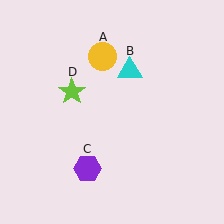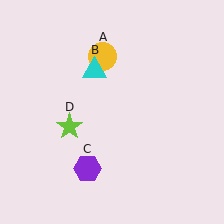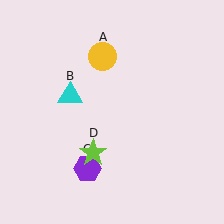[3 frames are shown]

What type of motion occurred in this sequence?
The cyan triangle (object B), lime star (object D) rotated counterclockwise around the center of the scene.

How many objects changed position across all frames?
2 objects changed position: cyan triangle (object B), lime star (object D).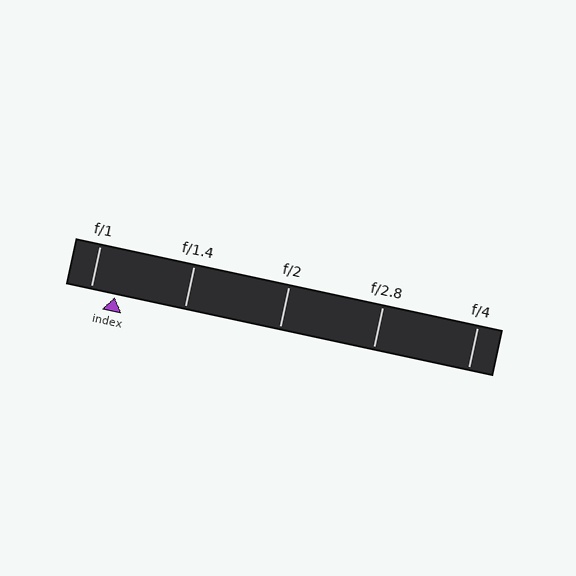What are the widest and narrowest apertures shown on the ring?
The widest aperture shown is f/1 and the narrowest is f/4.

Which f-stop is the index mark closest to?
The index mark is closest to f/1.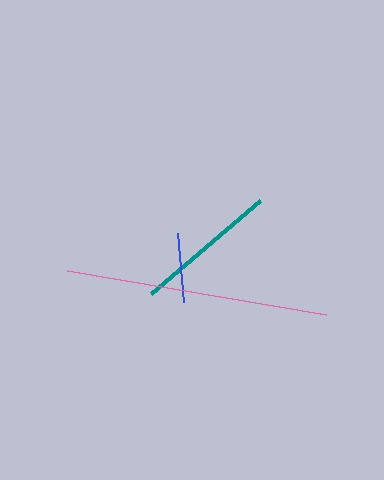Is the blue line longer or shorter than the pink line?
The pink line is longer than the blue line.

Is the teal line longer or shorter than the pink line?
The pink line is longer than the teal line.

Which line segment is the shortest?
The blue line is the shortest at approximately 70 pixels.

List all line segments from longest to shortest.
From longest to shortest: pink, teal, blue.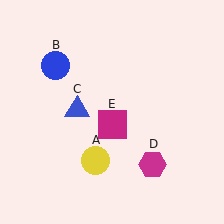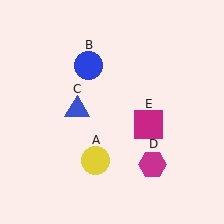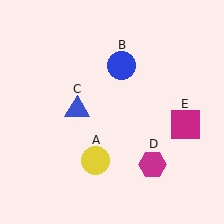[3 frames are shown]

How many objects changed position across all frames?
2 objects changed position: blue circle (object B), magenta square (object E).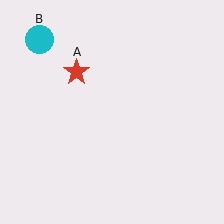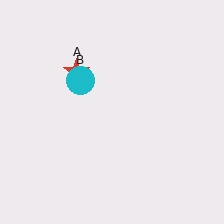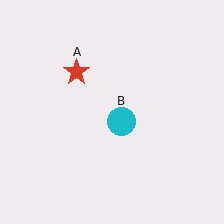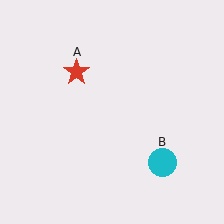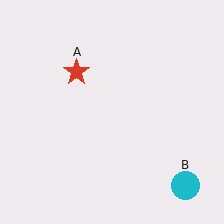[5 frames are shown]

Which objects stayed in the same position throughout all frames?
Red star (object A) remained stationary.